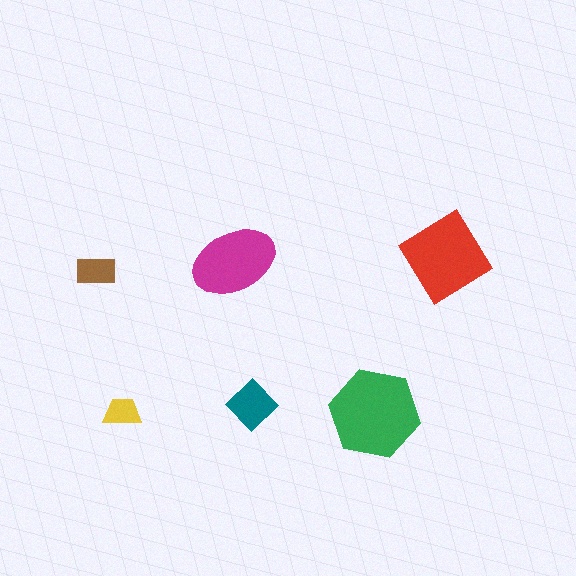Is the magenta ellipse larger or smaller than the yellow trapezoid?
Larger.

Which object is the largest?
The green hexagon.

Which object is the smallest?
The yellow trapezoid.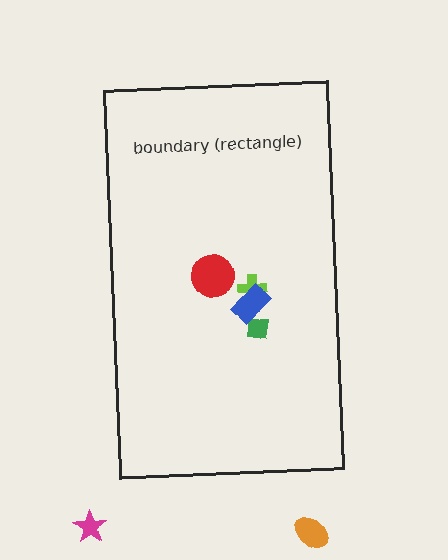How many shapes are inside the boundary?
4 inside, 2 outside.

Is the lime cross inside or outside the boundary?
Inside.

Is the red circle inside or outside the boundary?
Inside.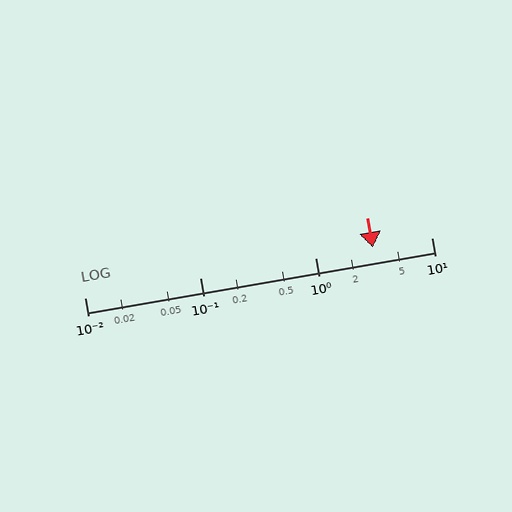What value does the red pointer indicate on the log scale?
The pointer indicates approximately 3.1.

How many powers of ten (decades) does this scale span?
The scale spans 3 decades, from 0.01 to 10.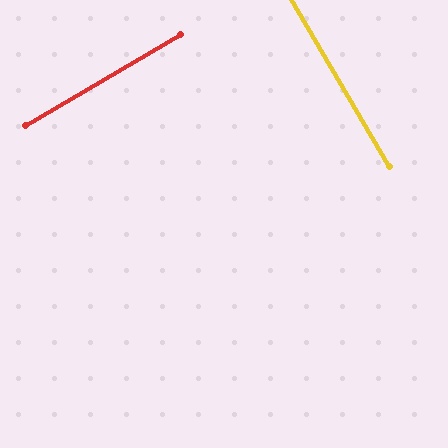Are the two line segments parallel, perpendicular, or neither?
Perpendicular — they meet at approximately 90°.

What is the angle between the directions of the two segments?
Approximately 90 degrees.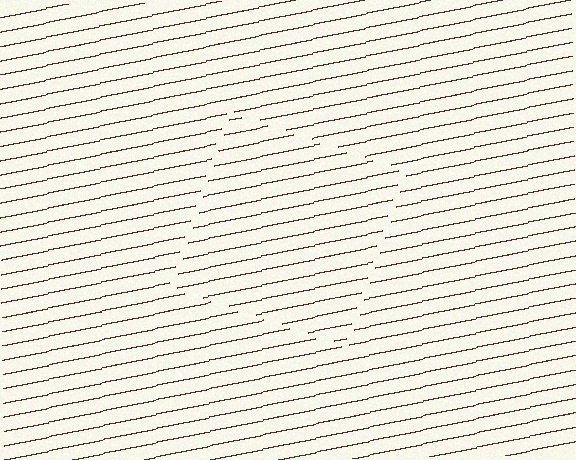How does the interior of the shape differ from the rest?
The interior of the shape contains the same grating, shifted by half a period — the contour is defined by the phase discontinuity where line-ends from the inner and outer gratings abut.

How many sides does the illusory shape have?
4 sides — the line-ends trace a square.